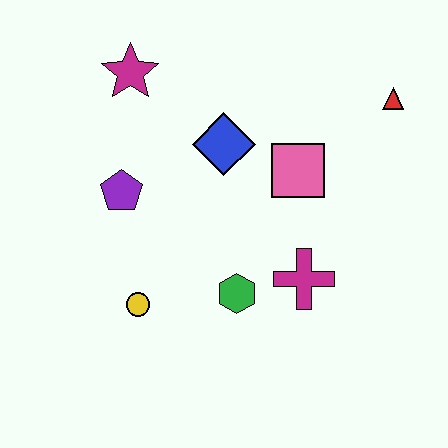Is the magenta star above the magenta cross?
Yes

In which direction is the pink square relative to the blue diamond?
The pink square is to the right of the blue diamond.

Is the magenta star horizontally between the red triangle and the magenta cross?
No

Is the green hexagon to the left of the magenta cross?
Yes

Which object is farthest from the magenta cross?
The magenta star is farthest from the magenta cross.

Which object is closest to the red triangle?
The pink square is closest to the red triangle.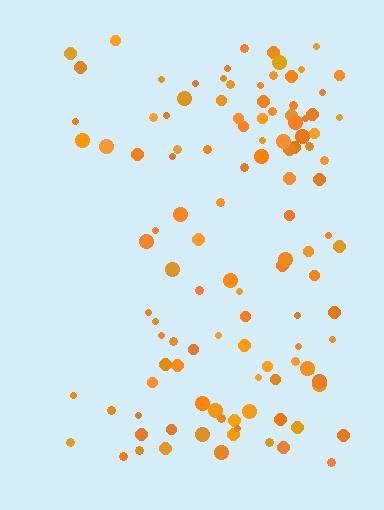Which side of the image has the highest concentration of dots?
The right.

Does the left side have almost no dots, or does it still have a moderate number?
Still a moderate number, just noticeably fewer than the right.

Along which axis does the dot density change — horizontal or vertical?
Horizontal.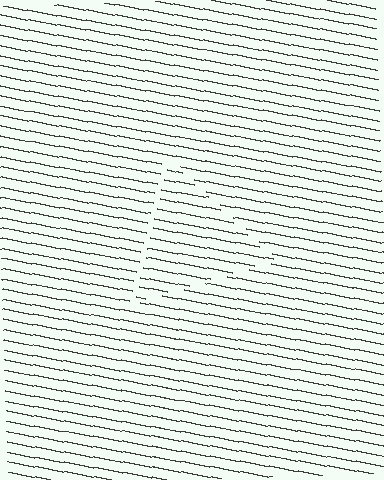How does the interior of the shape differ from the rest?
The interior of the shape contains the same grating, shifted by half a period — the contour is defined by the phase discontinuity where line-ends from the inner and outer gratings abut.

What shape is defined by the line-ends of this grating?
An illusory triangle. The interior of the shape contains the same grating, shifted by half a period — the contour is defined by the phase discontinuity where line-ends from the inner and outer gratings abut.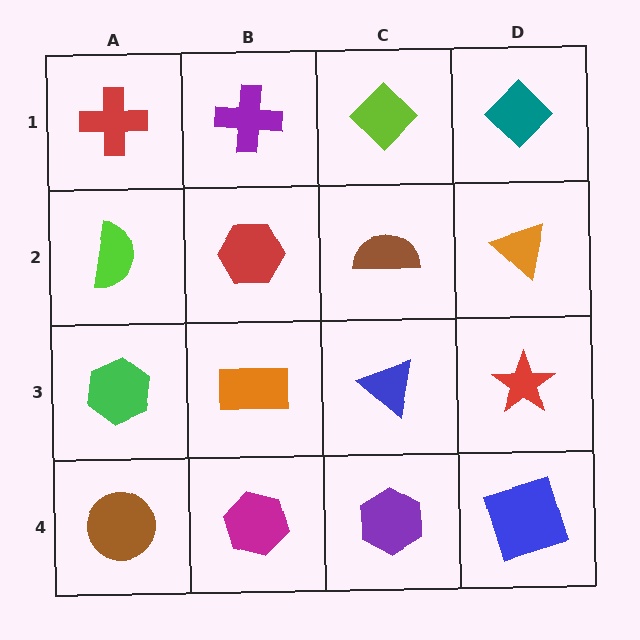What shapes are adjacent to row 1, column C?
A brown semicircle (row 2, column C), a purple cross (row 1, column B), a teal diamond (row 1, column D).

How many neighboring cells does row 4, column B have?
3.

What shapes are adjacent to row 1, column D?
An orange triangle (row 2, column D), a lime diamond (row 1, column C).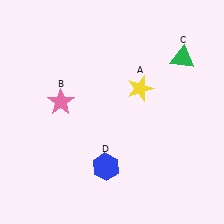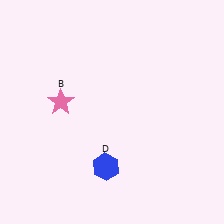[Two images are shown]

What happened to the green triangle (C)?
The green triangle (C) was removed in Image 2. It was in the top-right area of Image 1.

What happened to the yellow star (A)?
The yellow star (A) was removed in Image 2. It was in the top-right area of Image 1.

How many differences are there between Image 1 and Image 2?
There are 2 differences between the two images.